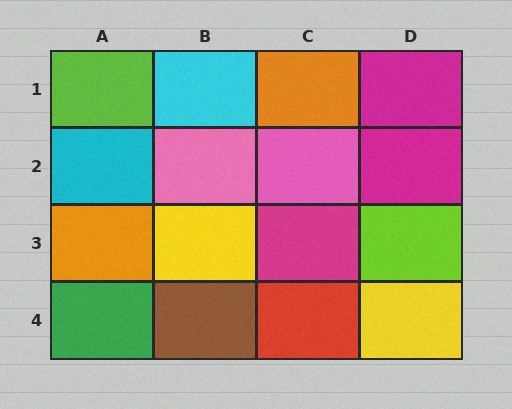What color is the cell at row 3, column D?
Lime.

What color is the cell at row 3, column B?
Yellow.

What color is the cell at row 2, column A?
Cyan.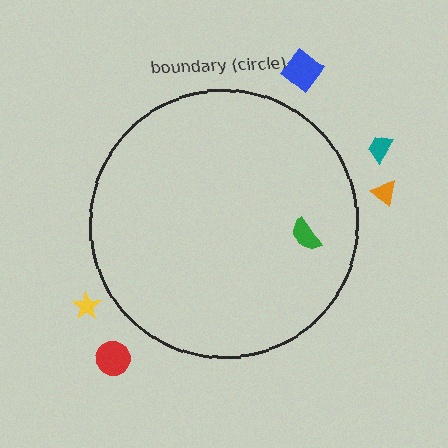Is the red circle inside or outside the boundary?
Outside.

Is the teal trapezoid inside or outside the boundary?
Outside.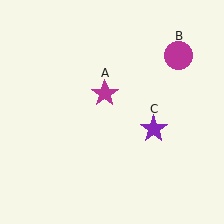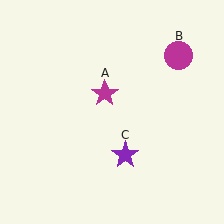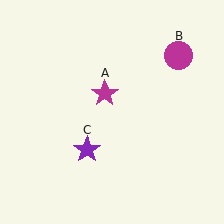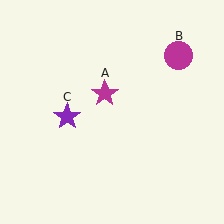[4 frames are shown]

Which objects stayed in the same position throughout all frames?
Magenta star (object A) and magenta circle (object B) remained stationary.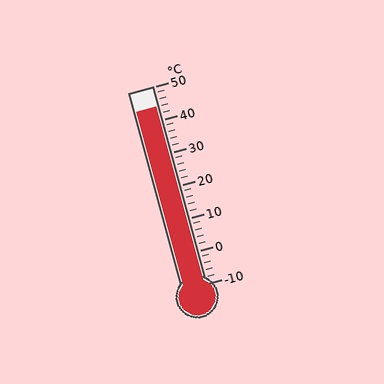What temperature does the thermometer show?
The thermometer shows approximately 44°C.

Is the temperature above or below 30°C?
The temperature is above 30°C.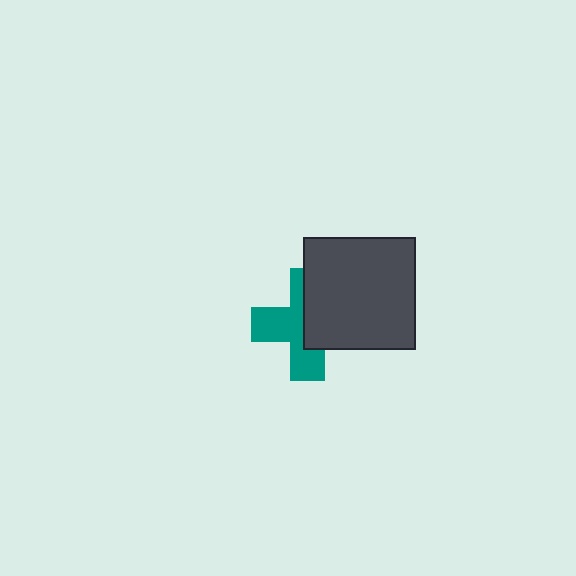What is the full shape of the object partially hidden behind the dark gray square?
The partially hidden object is a teal cross.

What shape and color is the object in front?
The object in front is a dark gray square.